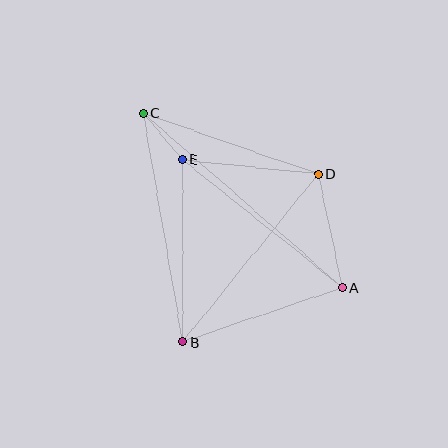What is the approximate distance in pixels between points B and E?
The distance between B and E is approximately 183 pixels.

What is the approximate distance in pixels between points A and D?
The distance between A and D is approximately 116 pixels.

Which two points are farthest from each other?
Points A and C are farthest from each other.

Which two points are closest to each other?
Points C and E are closest to each other.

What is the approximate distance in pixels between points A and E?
The distance between A and E is approximately 205 pixels.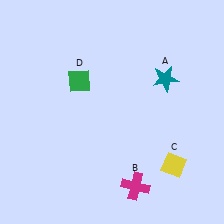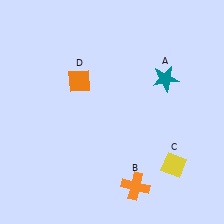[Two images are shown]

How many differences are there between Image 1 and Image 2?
There are 2 differences between the two images.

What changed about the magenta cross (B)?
In Image 1, B is magenta. In Image 2, it changed to orange.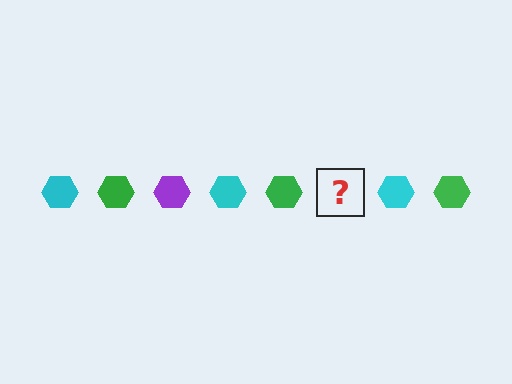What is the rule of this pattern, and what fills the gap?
The rule is that the pattern cycles through cyan, green, purple hexagons. The gap should be filled with a purple hexagon.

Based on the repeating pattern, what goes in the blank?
The blank should be a purple hexagon.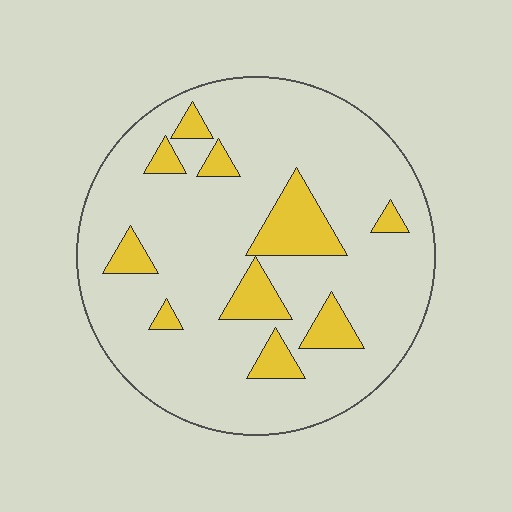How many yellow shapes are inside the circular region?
10.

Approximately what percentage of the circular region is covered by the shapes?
Approximately 15%.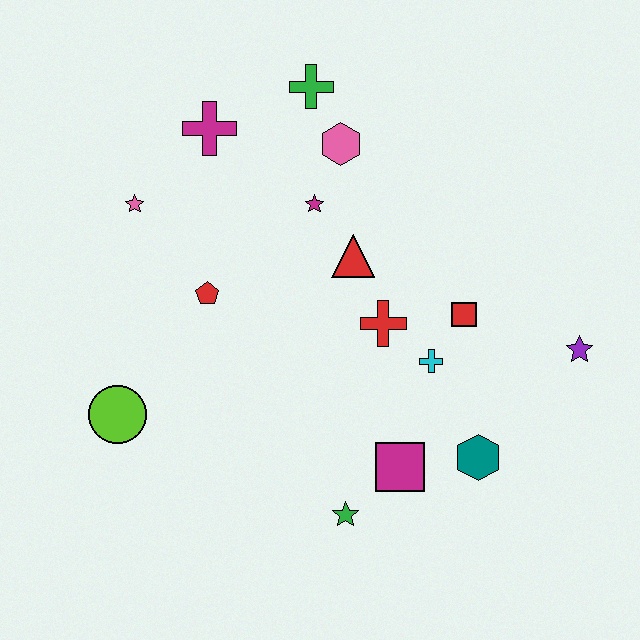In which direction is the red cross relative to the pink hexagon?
The red cross is below the pink hexagon.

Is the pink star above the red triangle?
Yes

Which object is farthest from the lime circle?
The purple star is farthest from the lime circle.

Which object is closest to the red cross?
The cyan cross is closest to the red cross.